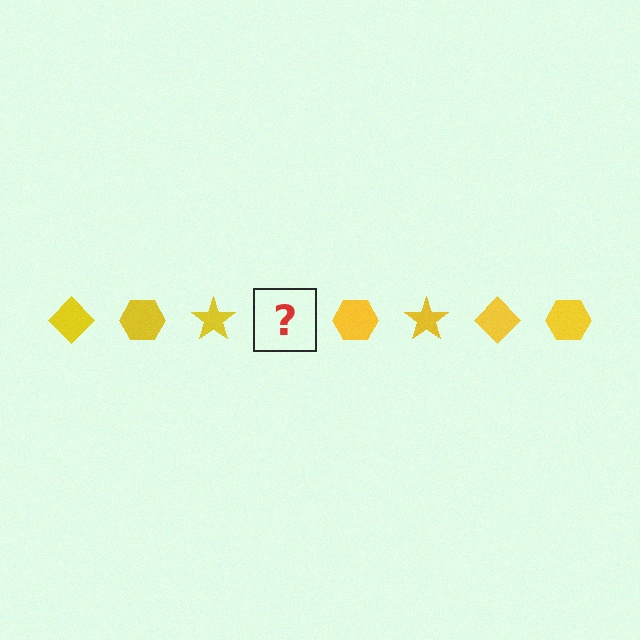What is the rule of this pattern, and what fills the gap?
The rule is that the pattern cycles through diamond, hexagon, star shapes in yellow. The gap should be filled with a yellow diamond.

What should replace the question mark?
The question mark should be replaced with a yellow diamond.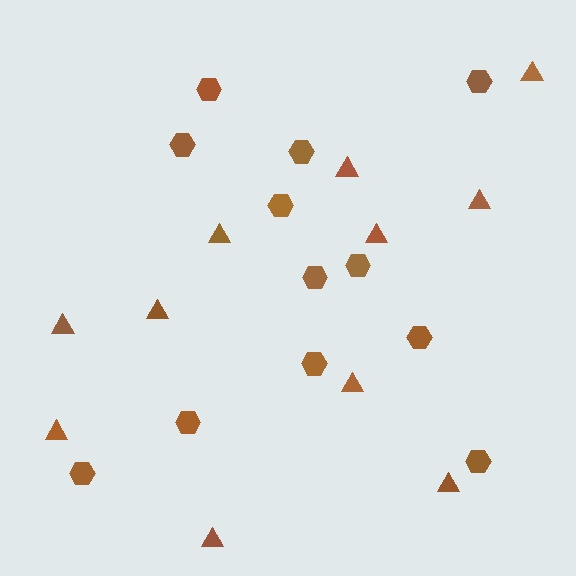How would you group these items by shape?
There are 2 groups: one group of triangles (11) and one group of hexagons (12).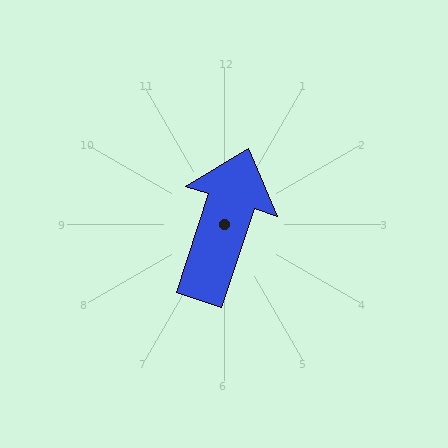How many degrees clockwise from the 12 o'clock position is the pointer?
Approximately 18 degrees.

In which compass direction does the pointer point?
North.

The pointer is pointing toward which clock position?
Roughly 1 o'clock.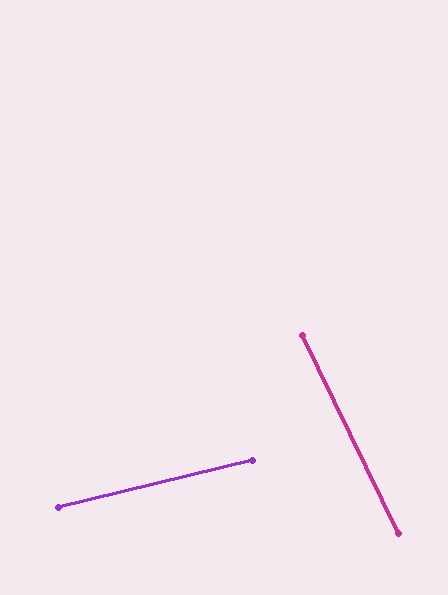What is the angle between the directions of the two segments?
Approximately 78 degrees.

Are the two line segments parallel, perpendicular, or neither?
Neither parallel nor perpendicular — they differ by about 78°.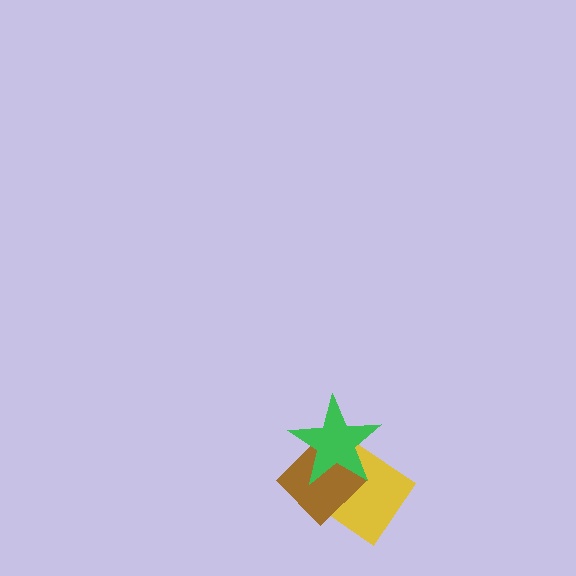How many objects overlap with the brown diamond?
2 objects overlap with the brown diamond.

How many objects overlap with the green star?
2 objects overlap with the green star.